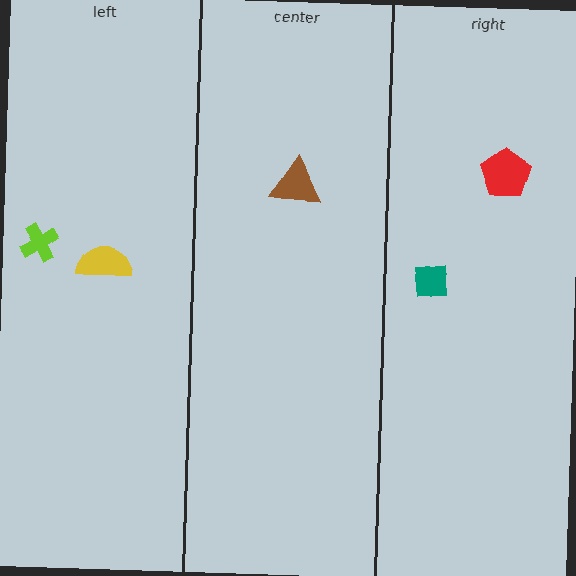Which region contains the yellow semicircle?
The left region.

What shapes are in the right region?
The teal square, the red pentagon.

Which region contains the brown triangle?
The center region.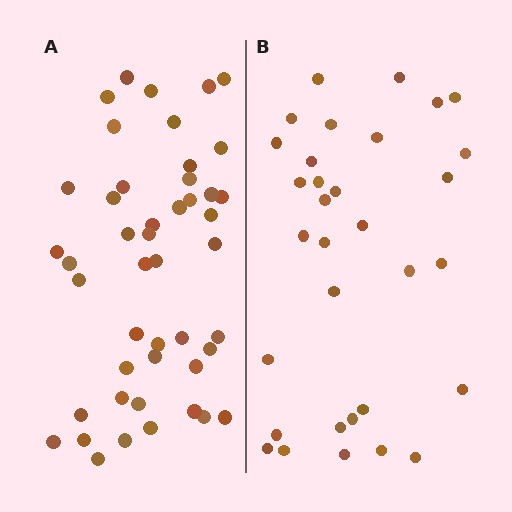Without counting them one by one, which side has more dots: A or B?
Region A (the left region) has more dots.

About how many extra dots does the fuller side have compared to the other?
Region A has approximately 15 more dots than region B.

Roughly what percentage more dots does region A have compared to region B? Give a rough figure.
About 45% more.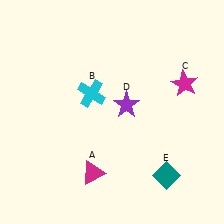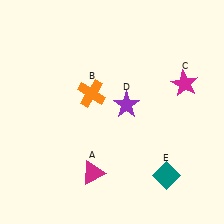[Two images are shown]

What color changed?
The cross (B) changed from cyan in Image 1 to orange in Image 2.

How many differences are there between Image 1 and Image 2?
There is 1 difference between the two images.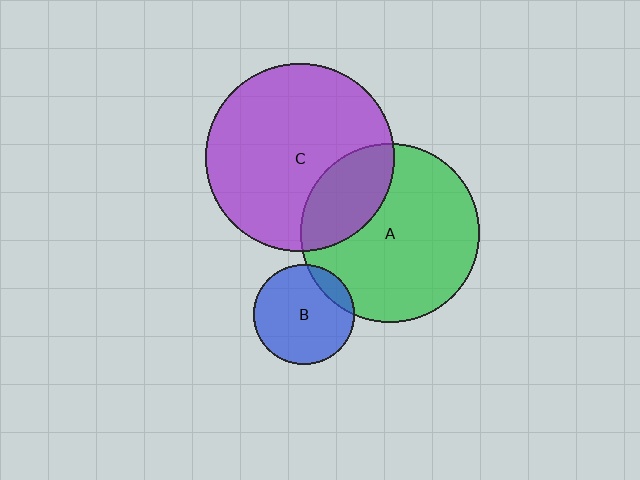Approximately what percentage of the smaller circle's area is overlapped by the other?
Approximately 15%.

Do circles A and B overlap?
Yes.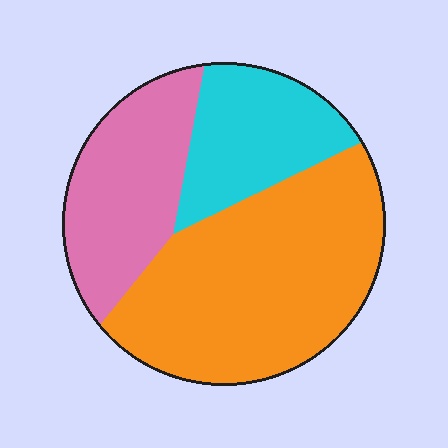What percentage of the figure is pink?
Pink covers about 25% of the figure.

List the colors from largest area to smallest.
From largest to smallest: orange, pink, cyan.